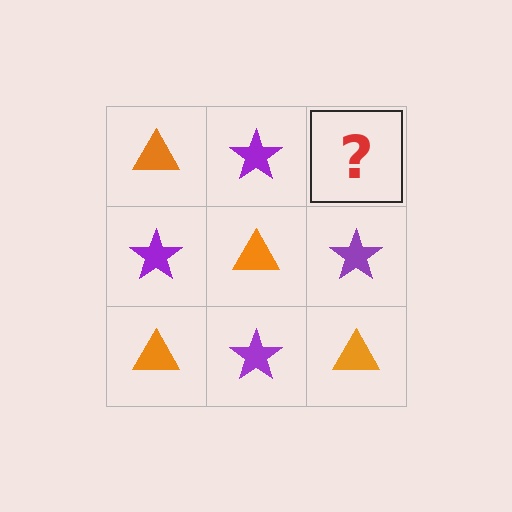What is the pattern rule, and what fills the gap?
The rule is that it alternates orange triangle and purple star in a checkerboard pattern. The gap should be filled with an orange triangle.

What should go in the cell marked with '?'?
The missing cell should contain an orange triangle.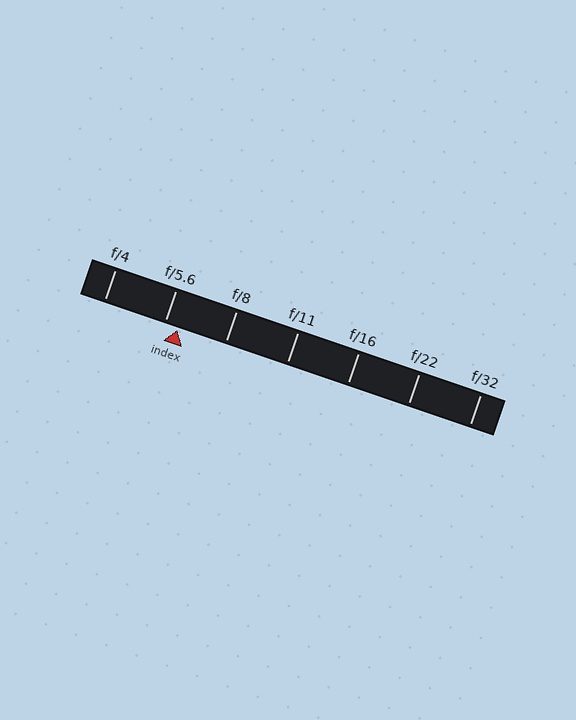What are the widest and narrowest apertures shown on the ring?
The widest aperture shown is f/4 and the narrowest is f/32.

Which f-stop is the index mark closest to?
The index mark is closest to f/5.6.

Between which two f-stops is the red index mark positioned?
The index mark is between f/5.6 and f/8.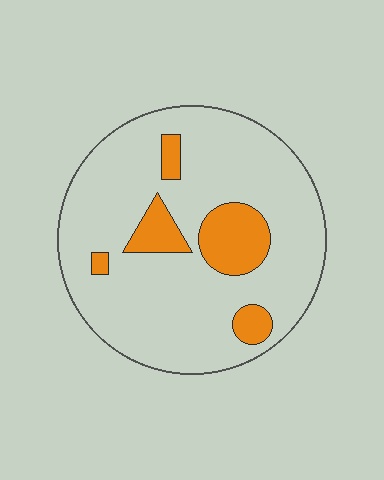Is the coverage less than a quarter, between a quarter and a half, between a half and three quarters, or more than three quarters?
Less than a quarter.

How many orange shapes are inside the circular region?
5.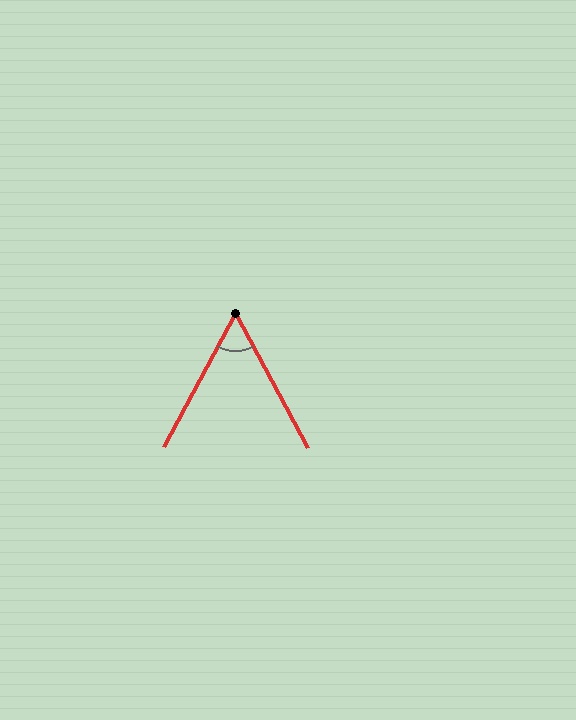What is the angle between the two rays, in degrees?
Approximately 57 degrees.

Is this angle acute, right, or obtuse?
It is acute.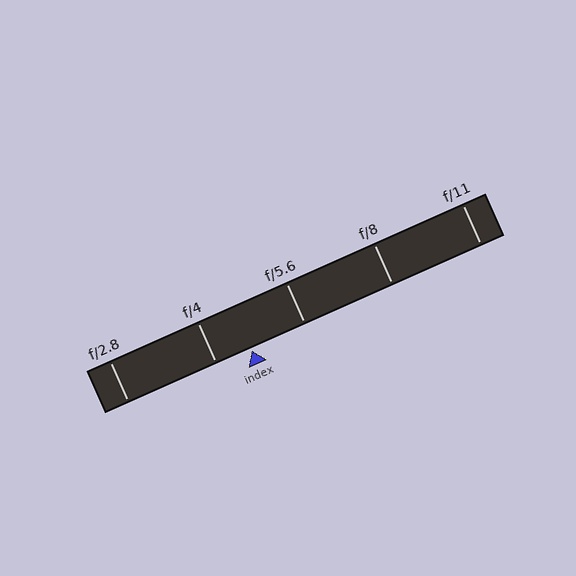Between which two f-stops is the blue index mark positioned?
The index mark is between f/4 and f/5.6.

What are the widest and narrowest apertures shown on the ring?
The widest aperture shown is f/2.8 and the narrowest is f/11.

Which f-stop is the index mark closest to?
The index mark is closest to f/4.